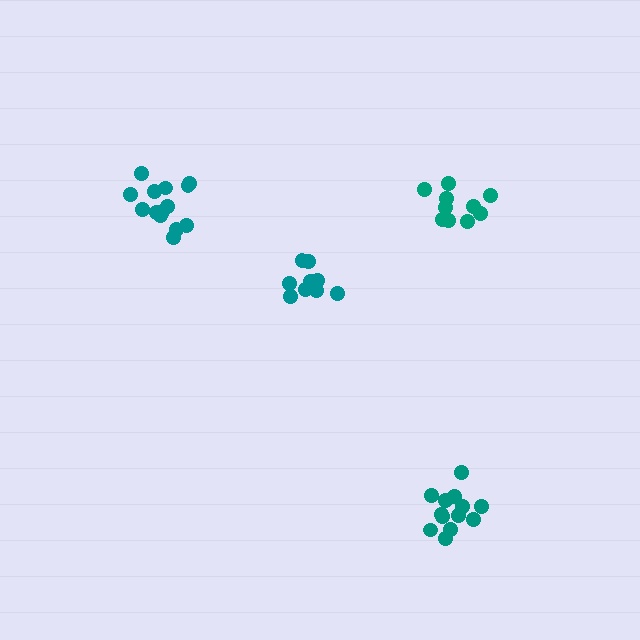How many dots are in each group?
Group 1: 9 dots, Group 2: 10 dots, Group 3: 14 dots, Group 4: 13 dots (46 total).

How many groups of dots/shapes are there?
There are 4 groups.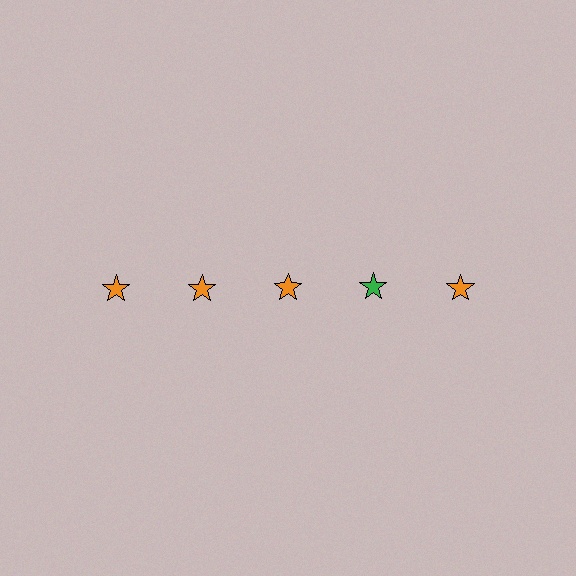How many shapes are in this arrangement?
There are 5 shapes arranged in a grid pattern.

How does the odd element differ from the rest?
It has a different color: green instead of orange.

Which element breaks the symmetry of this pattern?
The green star in the top row, second from right column breaks the symmetry. All other shapes are orange stars.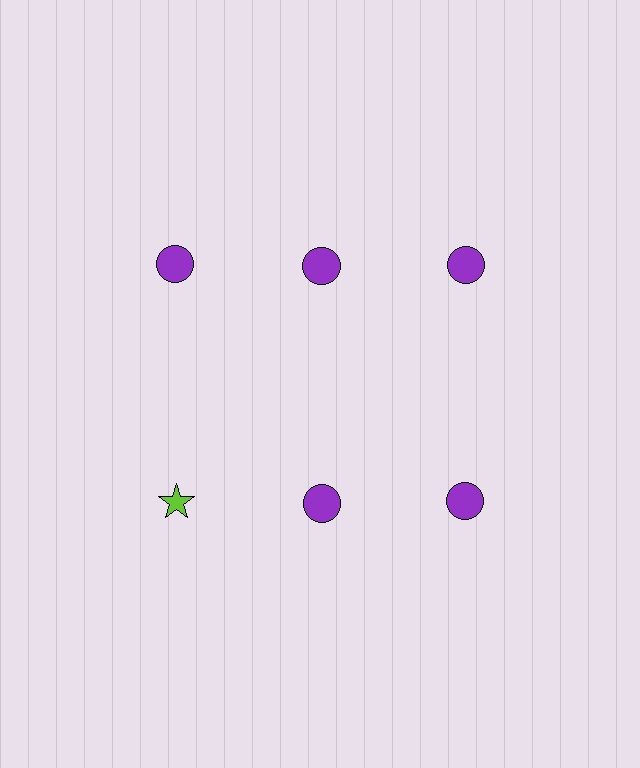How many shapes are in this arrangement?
There are 6 shapes arranged in a grid pattern.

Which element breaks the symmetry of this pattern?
The lime star in the second row, leftmost column breaks the symmetry. All other shapes are purple circles.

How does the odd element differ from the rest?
It differs in both color (lime instead of purple) and shape (star instead of circle).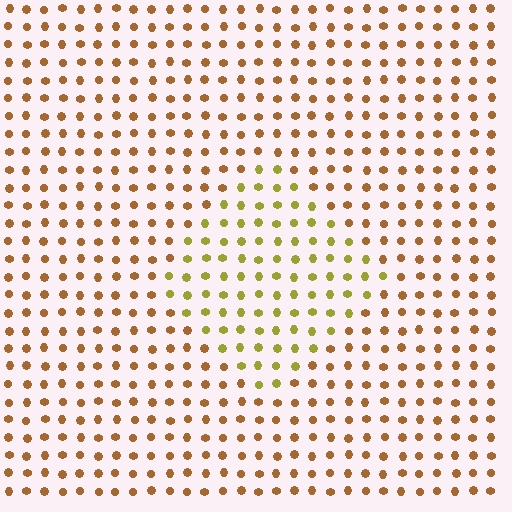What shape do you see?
I see a diamond.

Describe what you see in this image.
The image is filled with small brown elements in a uniform arrangement. A diamond-shaped region is visible where the elements are tinted to a slightly different hue, forming a subtle color boundary.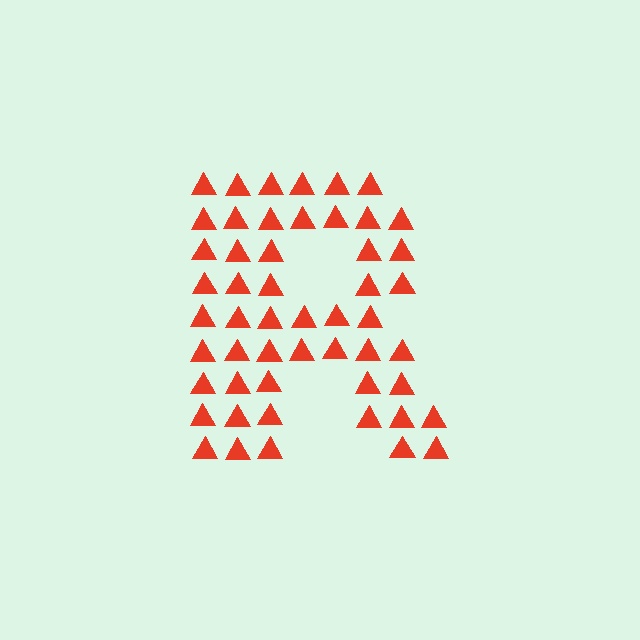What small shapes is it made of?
It is made of small triangles.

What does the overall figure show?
The overall figure shows the letter R.